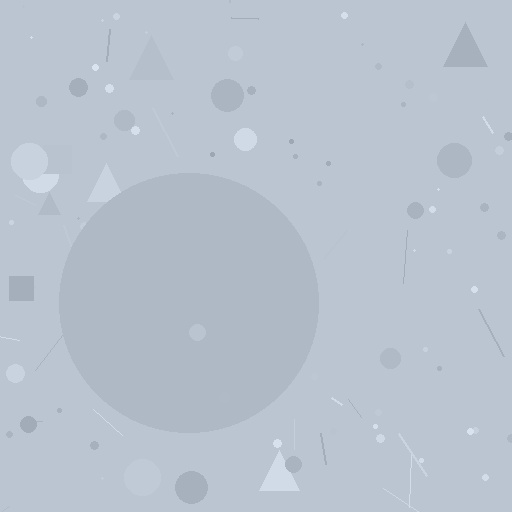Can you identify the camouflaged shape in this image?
The camouflaged shape is a circle.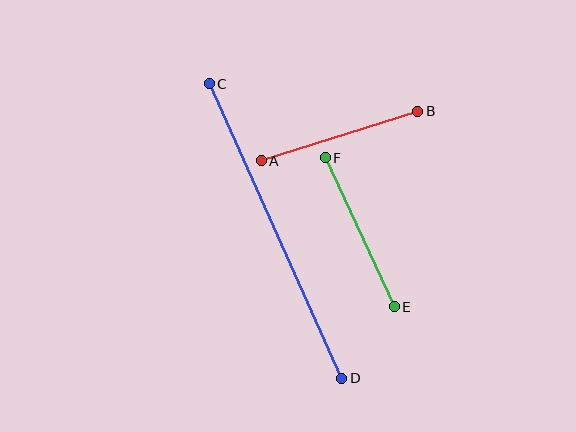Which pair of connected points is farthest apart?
Points C and D are farthest apart.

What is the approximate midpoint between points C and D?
The midpoint is at approximately (276, 231) pixels.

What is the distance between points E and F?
The distance is approximately 164 pixels.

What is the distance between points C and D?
The distance is approximately 323 pixels.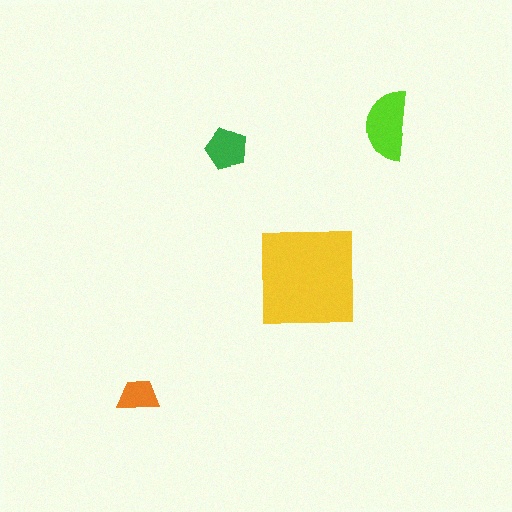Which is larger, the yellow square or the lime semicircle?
The yellow square.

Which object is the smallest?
The orange trapezoid.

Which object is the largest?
The yellow square.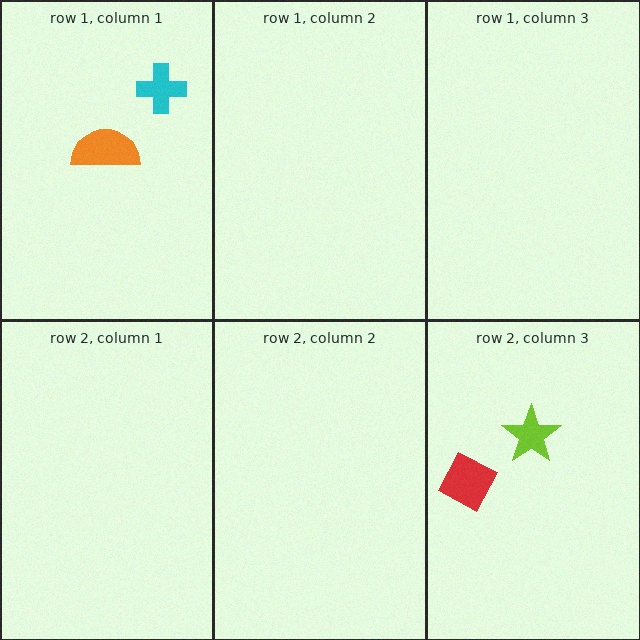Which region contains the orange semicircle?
The row 1, column 1 region.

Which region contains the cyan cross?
The row 1, column 1 region.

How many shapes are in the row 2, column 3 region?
2.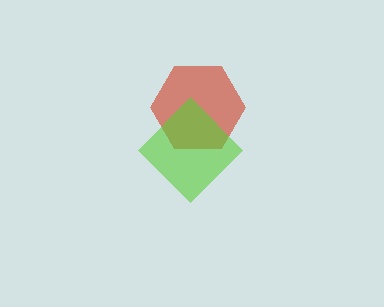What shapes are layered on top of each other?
The layered shapes are: a red hexagon, a lime diamond.